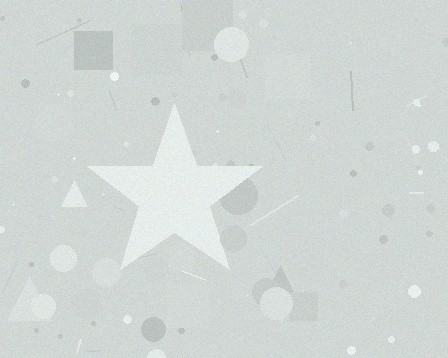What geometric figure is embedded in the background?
A star is embedded in the background.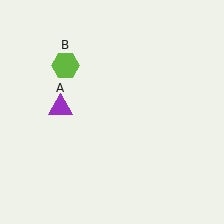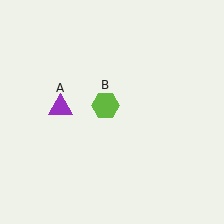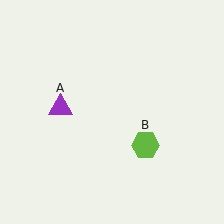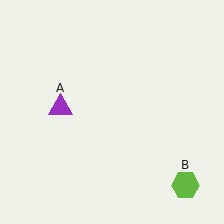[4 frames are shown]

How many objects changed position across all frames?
1 object changed position: lime hexagon (object B).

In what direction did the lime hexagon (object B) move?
The lime hexagon (object B) moved down and to the right.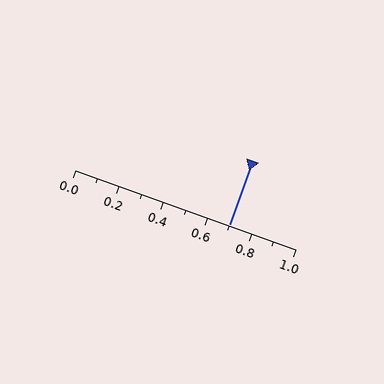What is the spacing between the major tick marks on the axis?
The major ticks are spaced 0.2 apart.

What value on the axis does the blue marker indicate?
The marker indicates approximately 0.7.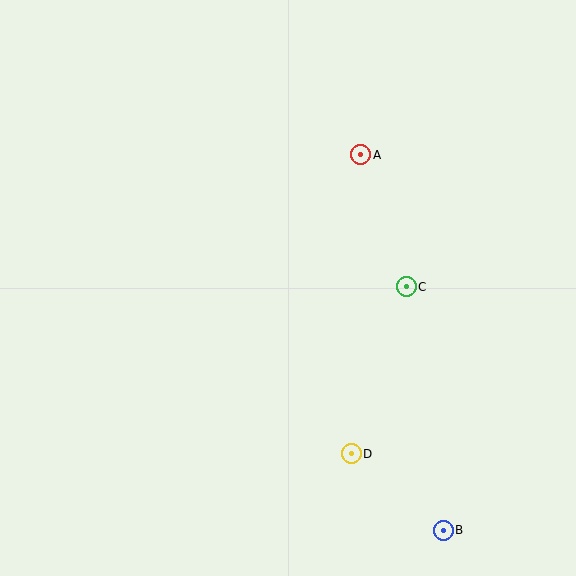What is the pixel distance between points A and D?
The distance between A and D is 299 pixels.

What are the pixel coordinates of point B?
Point B is at (443, 530).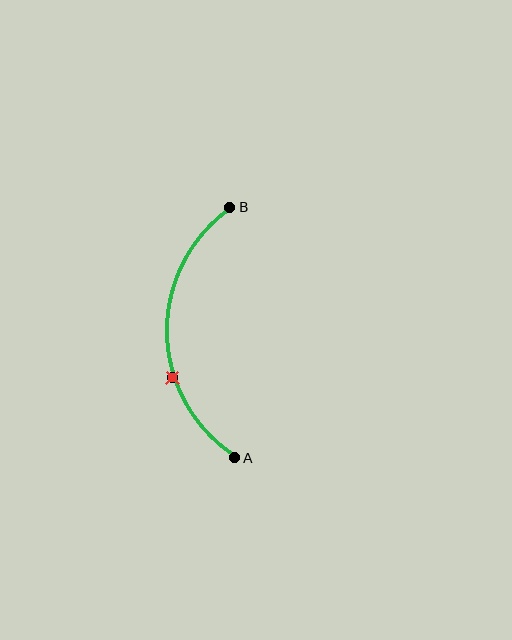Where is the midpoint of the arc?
The arc midpoint is the point on the curve farthest from the straight line joining A and B. It sits to the left of that line.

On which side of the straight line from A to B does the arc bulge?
The arc bulges to the left of the straight line connecting A and B.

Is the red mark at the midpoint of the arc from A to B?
No. The red mark lies on the arc but is closer to endpoint A. The arc midpoint would be at the point on the curve equidistant along the arc from both A and B.